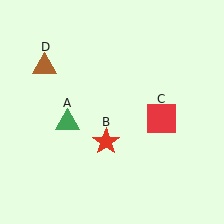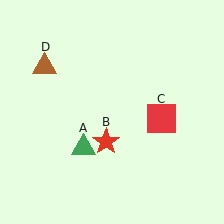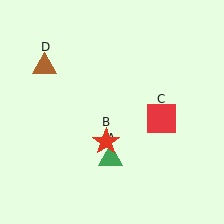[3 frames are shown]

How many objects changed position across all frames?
1 object changed position: green triangle (object A).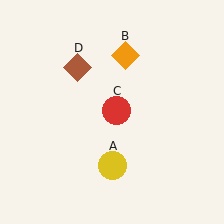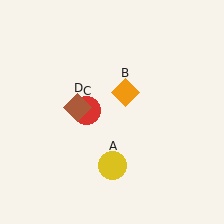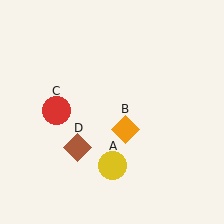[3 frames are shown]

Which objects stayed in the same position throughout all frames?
Yellow circle (object A) remained stationary.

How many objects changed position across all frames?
3 objects changed position: orange diamond (object B), red circle (object C), brown diamond (object D).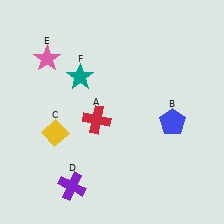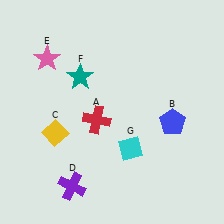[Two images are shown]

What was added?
A cyan diamond (G) was added in Image 2.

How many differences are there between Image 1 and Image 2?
There is 1 difference between the two images.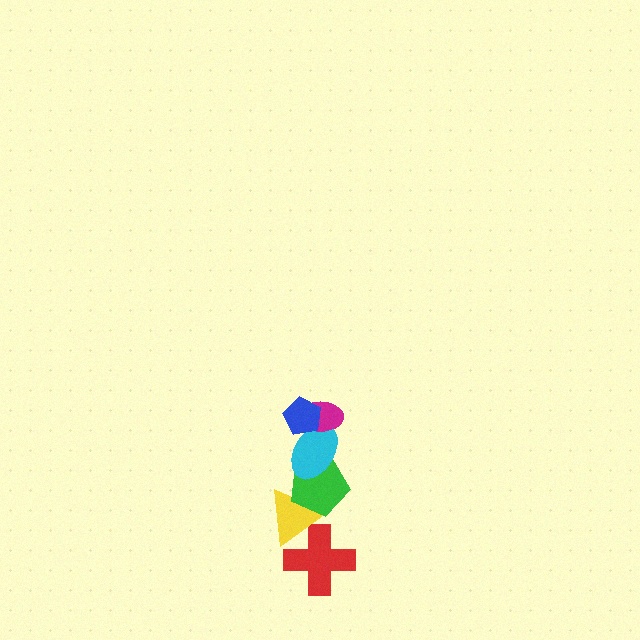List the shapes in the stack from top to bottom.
From top to bottom: the blue pentagon, the magenta ellipse, the cyan ellipse, the green pentagon, the yellow triangle, the red cross.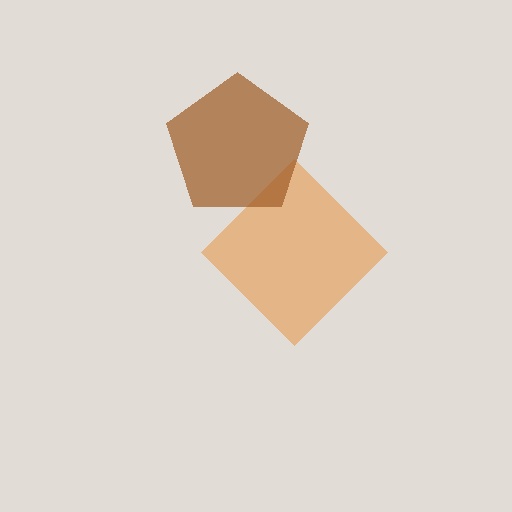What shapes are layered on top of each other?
The layered shapes are: an orange diamond, a brown pentagon.